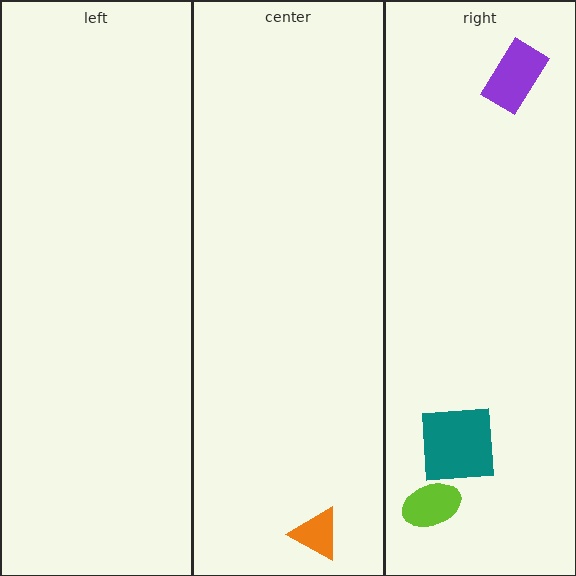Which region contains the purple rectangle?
The right region.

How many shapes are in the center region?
1.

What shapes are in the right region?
The teal square, the purple rectangle, the lime ellipse.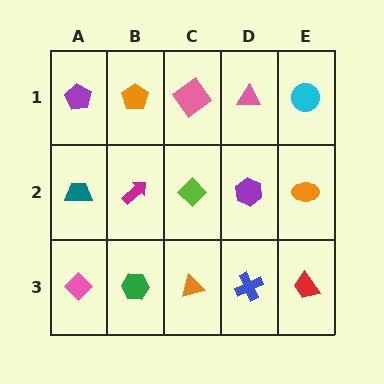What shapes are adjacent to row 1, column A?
A teal trapezoid (row 2, column A), an orange pentagon (row 1, column B).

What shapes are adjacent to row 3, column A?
A teal trapezoid (row 2, column A), a green hexagon (row 3, column B).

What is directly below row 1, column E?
An orange ellipse.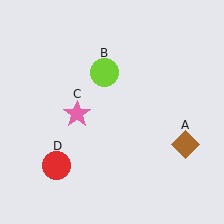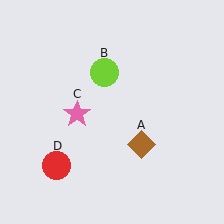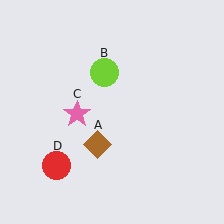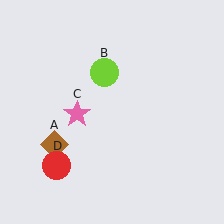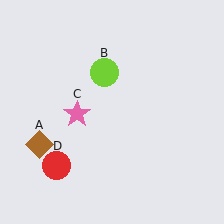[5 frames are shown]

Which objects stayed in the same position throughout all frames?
Lime circle (object B) and pink star (object C) and red circle (object D) remained stationary.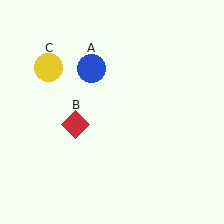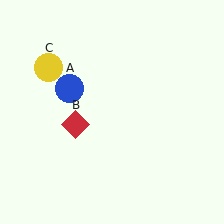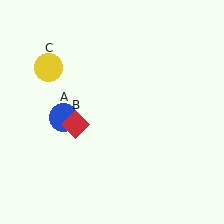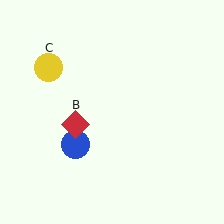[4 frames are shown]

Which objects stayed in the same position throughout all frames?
Red diamond (object B) and yellow circle (object C) remained stationary.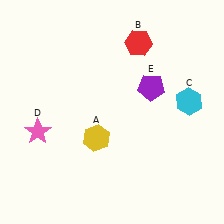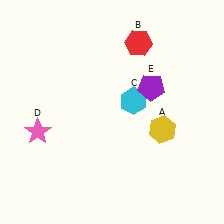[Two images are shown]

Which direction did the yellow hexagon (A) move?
The yellow hexagon (A) moved right.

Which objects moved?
The objects that moved are: the yellow hexagon (A), the cyan hexagon (C).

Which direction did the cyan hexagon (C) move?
The cyan hexagon (C) moved left.